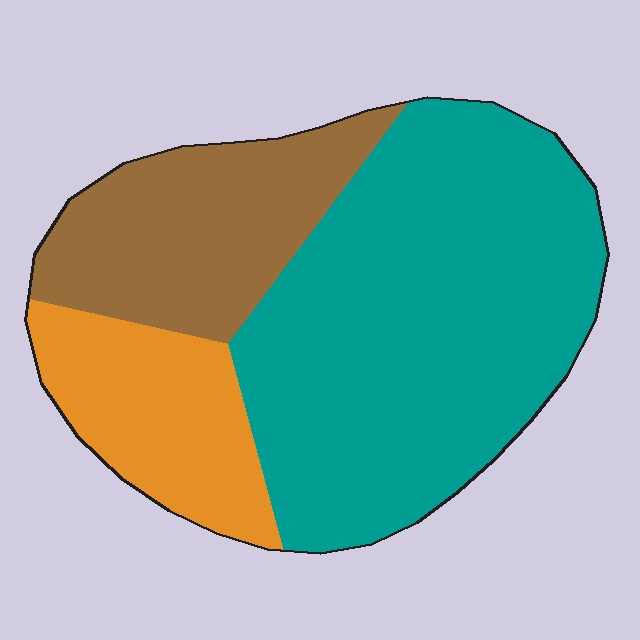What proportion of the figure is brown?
Brown covers 24% of the figure.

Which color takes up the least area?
Orange, at roughly 20%.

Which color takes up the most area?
Teal, at roughly 60%.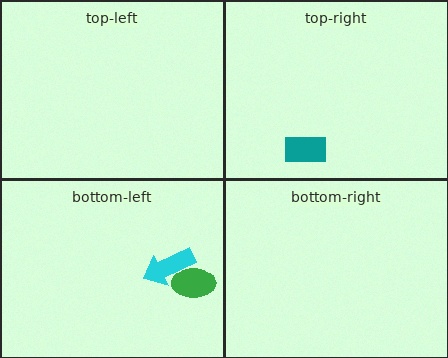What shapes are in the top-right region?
The teal rectangle.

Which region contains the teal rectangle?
The top-right region.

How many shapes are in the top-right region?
1.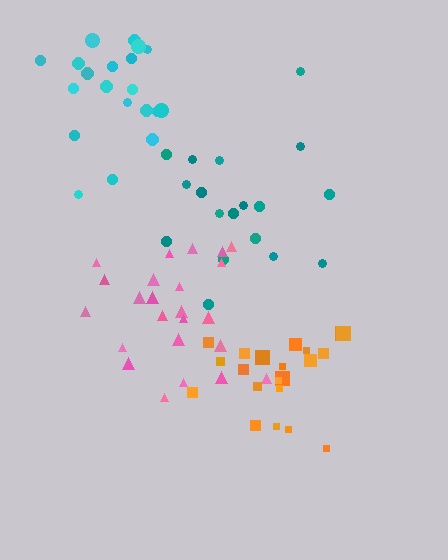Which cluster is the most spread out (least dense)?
Teal.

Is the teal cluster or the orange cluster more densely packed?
Orange.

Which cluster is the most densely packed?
Orange.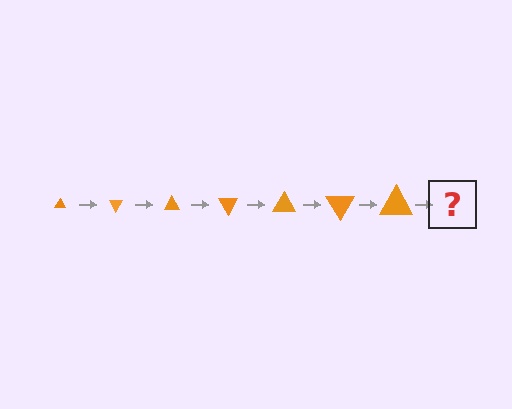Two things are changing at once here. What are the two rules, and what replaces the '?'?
The two rules are that the triangle grows larger each step and it rotates 60 degrees each step. The '?' should be a triangle, larger than the previous one and rotated 420 degrees from the start.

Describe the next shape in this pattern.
It should be a triangle, larger than the previous one and rotated 420 degrees from the start.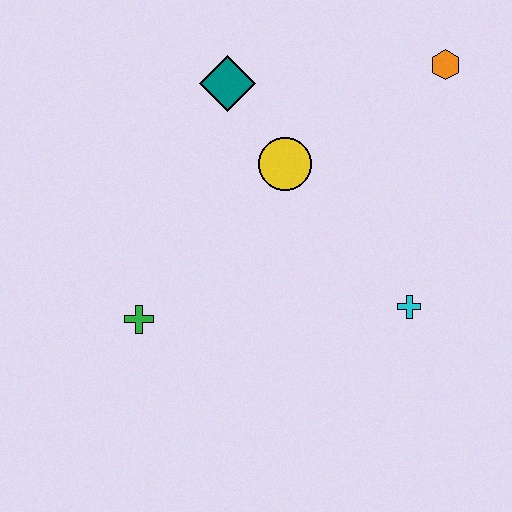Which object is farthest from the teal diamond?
The cyan cross is farthest from the teal diamond.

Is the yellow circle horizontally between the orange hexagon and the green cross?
Yes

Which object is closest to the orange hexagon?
The yellow circle is closest to the orange hexagon.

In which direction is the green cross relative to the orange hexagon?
The green cross is to the left of the orange hexagon.